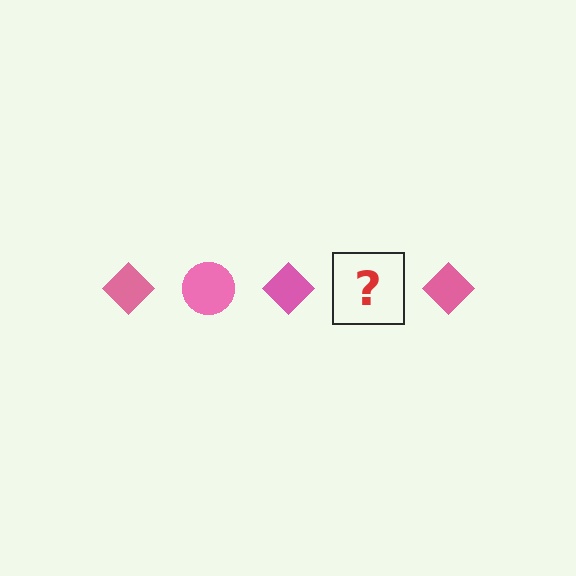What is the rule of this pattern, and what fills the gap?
The rule is that the pattern cycles through diamond, circle shapes in pink. The gap should be filled with a pink circle.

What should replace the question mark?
The question mark should be replaced with a pink circle.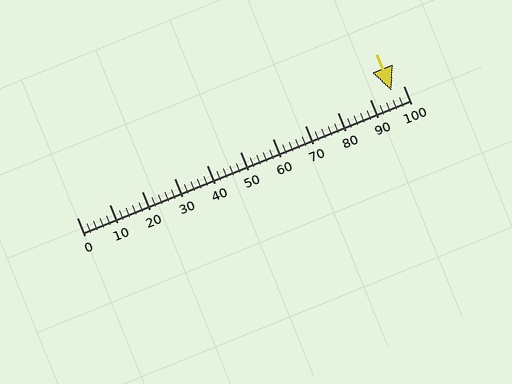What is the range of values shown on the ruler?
The ruler shows values from 0 to 100.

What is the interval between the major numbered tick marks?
The major tick marks are spaced 10 units apart.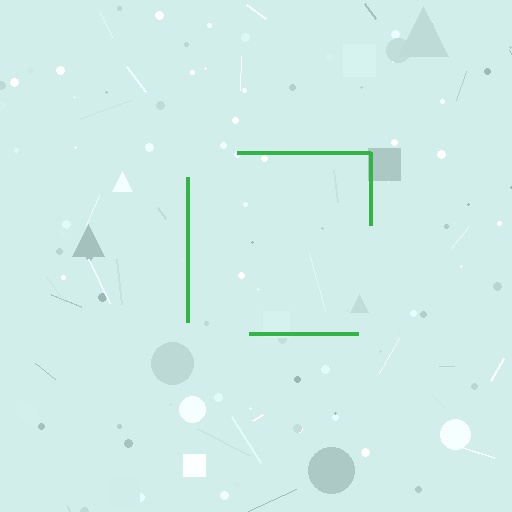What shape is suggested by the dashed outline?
The dashed outline suggests a square.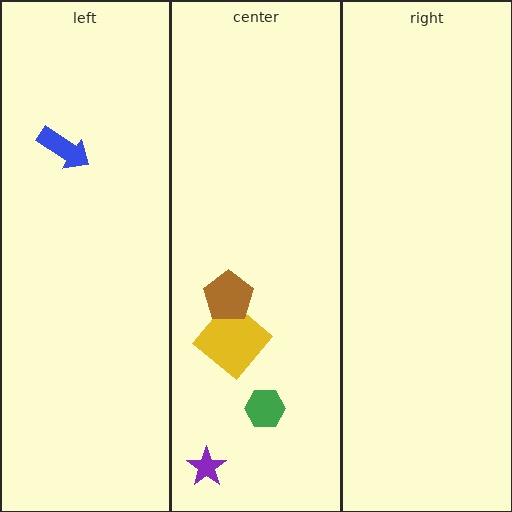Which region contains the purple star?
The center region.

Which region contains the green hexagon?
The center region.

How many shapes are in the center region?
4.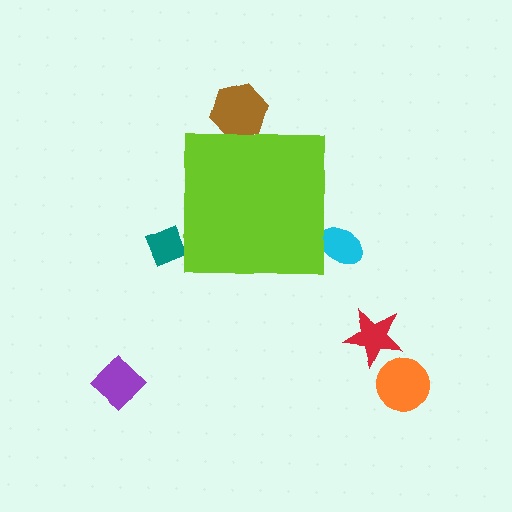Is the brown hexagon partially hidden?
Yes, the brown hexagon is partially hidden behind the lime square.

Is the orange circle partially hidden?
No, the orange circle is fully visible.